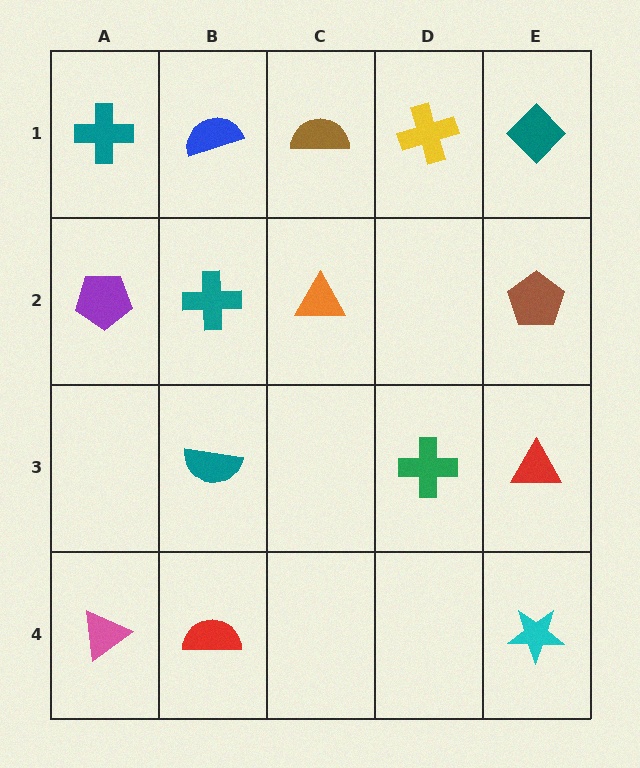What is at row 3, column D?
A green cross.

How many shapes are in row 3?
3 shapes.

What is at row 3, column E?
A red triangle.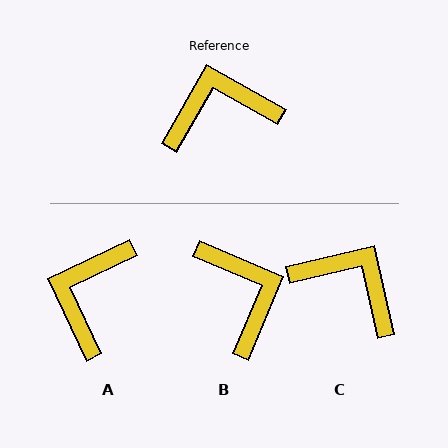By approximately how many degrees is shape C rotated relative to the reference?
Approximately 47 degrees clockwise.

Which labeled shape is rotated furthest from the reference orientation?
B, about 83 degrees away.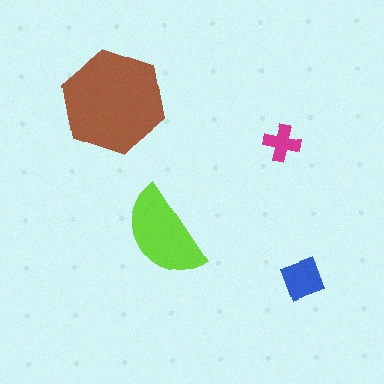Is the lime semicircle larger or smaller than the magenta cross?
Larger.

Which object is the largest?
The brown hexagon.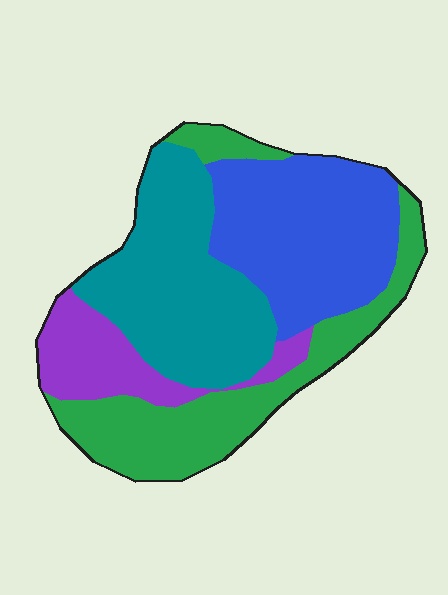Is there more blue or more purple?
Blue.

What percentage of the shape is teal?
Teal takes up about one third (1/3) of the shape.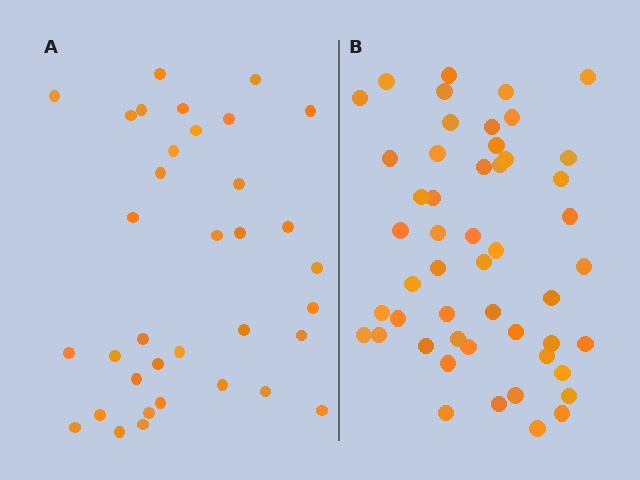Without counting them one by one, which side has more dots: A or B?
Region B (the right region) has more dots.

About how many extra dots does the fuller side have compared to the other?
Region B has approximately 15 more dots than region A.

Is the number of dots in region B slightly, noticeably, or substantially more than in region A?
Region B has noticeably more, but not dramatically so. The ratio is roughly 1.4 to 1.